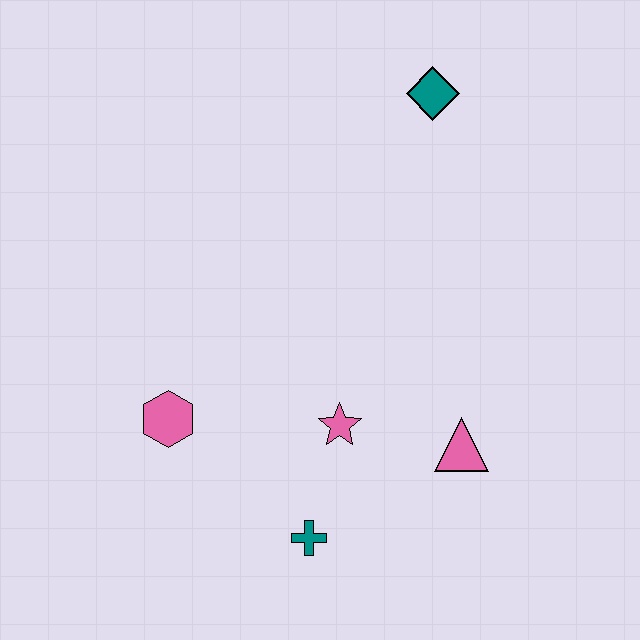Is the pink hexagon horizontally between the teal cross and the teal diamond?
No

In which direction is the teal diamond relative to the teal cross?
The teal diamond is above the teal cross.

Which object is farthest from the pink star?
The teal diamond is farthest from the pink star.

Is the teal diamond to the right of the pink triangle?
No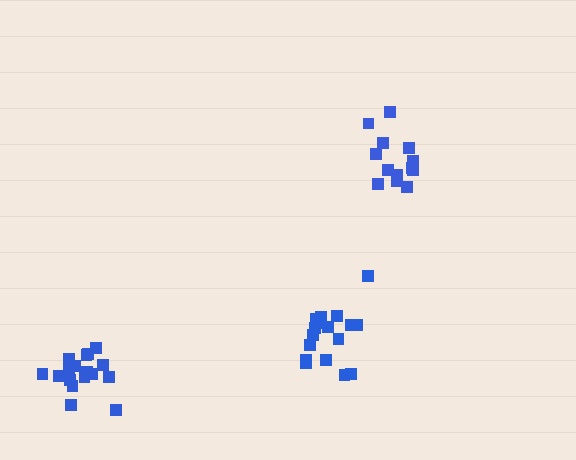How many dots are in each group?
Group 1: 17 dots, Group 2: 13 dots, Group 3: 17 dots (47 total).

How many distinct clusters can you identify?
There are 3 distinct clusters.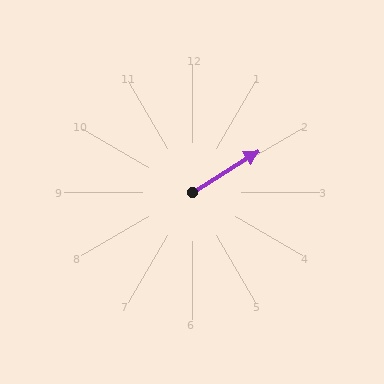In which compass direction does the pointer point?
Northeast.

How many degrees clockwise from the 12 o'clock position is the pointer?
Approximately 58 degrees.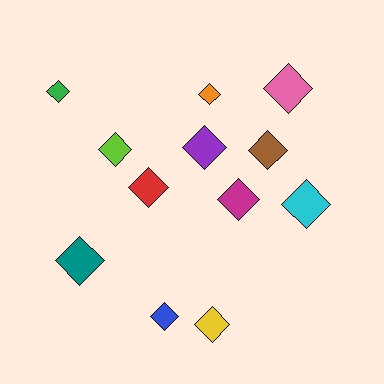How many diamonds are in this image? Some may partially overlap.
There are 12 diamonds.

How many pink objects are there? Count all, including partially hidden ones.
There is 1 pink object.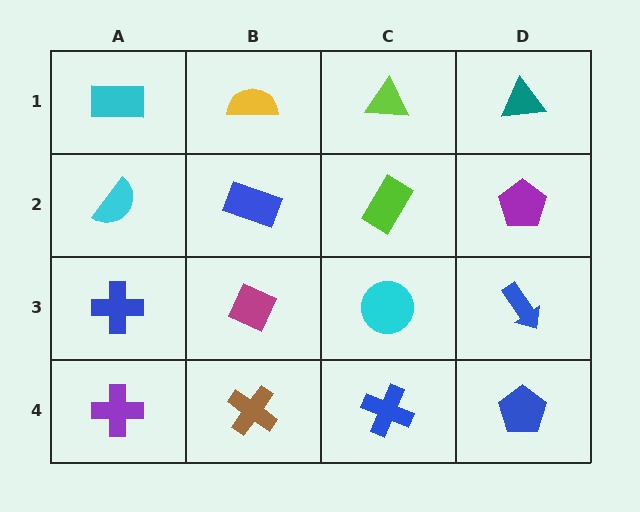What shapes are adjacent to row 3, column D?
A purple pentagon (row 2, column D), a blue pentagon (row 4, column D), a cyan circle (row 3, column C).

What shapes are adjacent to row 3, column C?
A lime rectangle (row 2, column C), a blue cross (row 4, column C), a magenta diamond (row 3, column B), a blue arrow (row 3, column D).